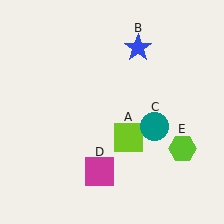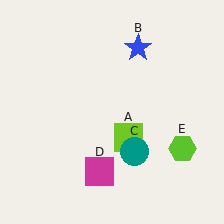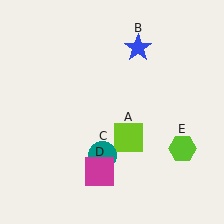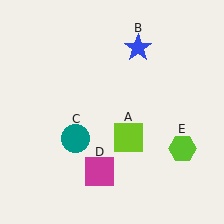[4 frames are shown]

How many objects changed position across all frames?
1 object changed position: teal circle (object C).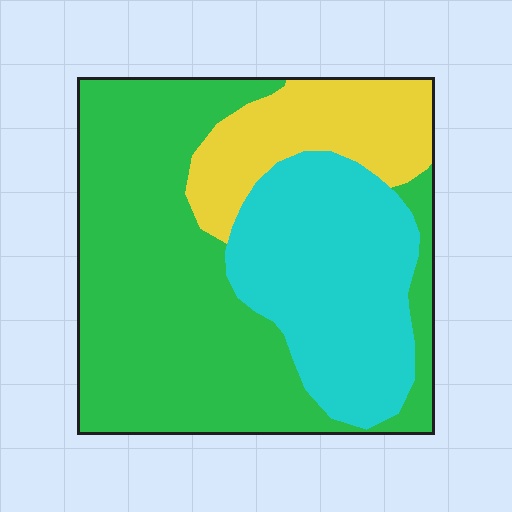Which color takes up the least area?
Yellow, at roughly 15%.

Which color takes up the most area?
Green, at roughly 55%.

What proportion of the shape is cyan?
Cyan takes up about one third (1/3) of the shape.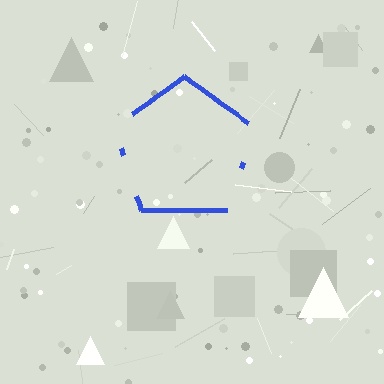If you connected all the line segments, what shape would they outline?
They would outline a pentagon.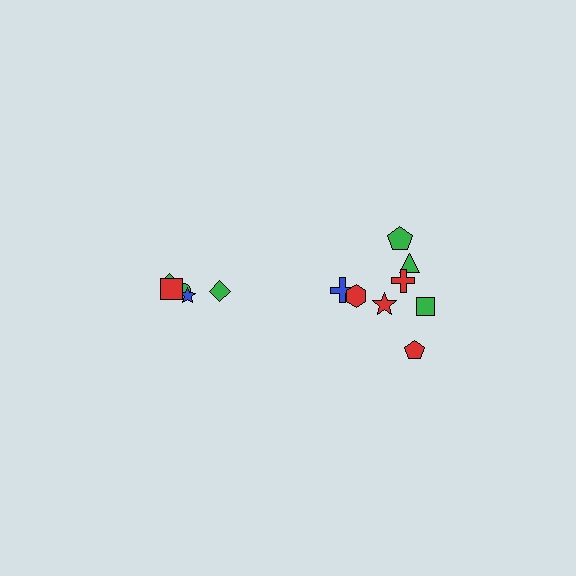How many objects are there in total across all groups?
There are 13 objects.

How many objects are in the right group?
There are 8 objects.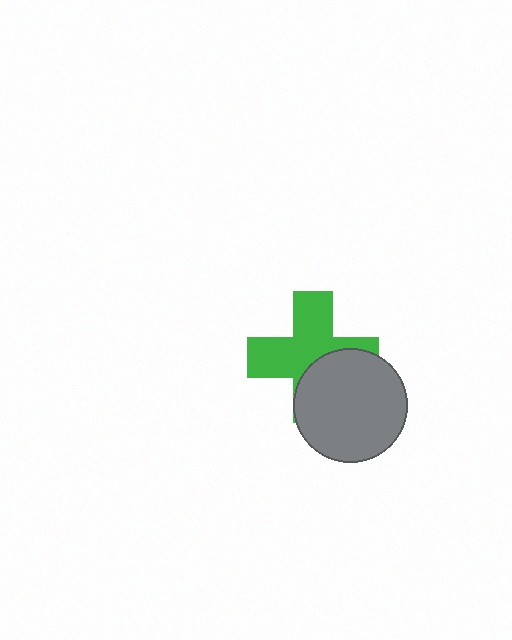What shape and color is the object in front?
The object in front is a gray circle.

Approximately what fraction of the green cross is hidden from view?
Roughly 40% of the green cross is hidden behind the gray circle.